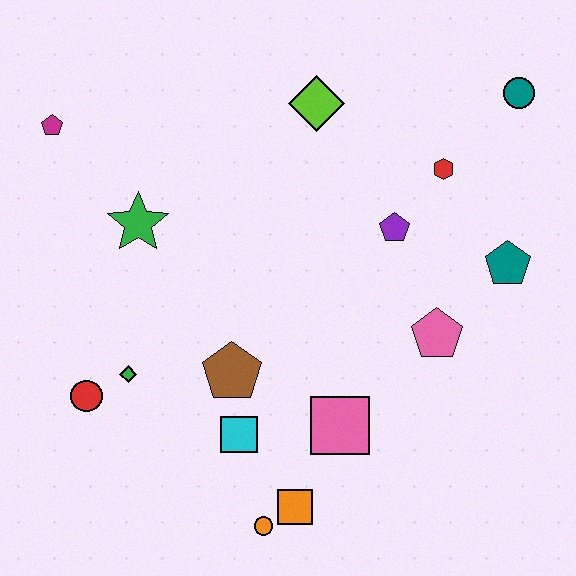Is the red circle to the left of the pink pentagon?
Yes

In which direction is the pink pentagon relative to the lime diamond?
The pink pentagon is below the lime diamond.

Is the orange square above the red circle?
No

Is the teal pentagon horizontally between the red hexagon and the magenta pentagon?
No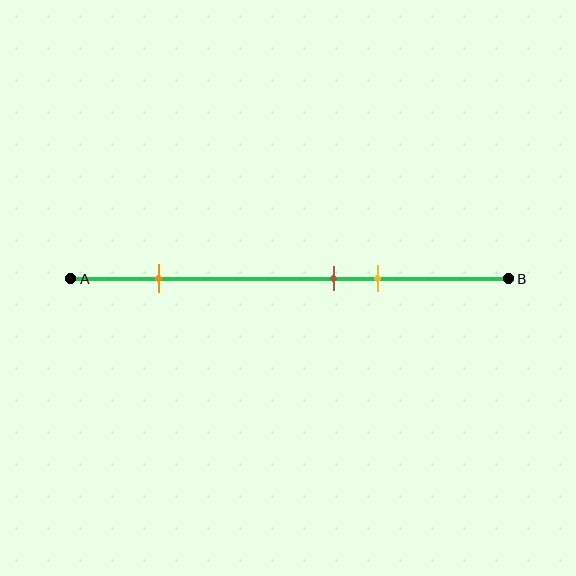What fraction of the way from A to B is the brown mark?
The brown mark is approximately 60% (0.6) of the way from A to B.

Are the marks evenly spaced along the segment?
No, the marks are not evenly spaced.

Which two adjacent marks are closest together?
The brown and yellow marks are the closest adjacent pair.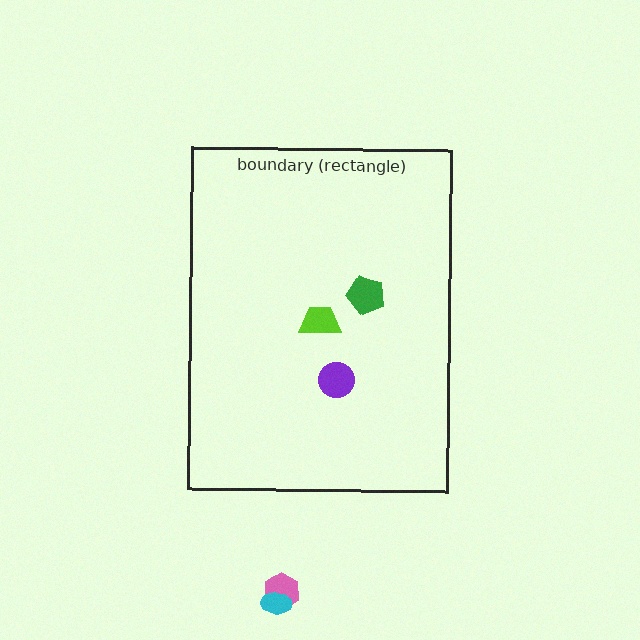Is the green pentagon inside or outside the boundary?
Inside.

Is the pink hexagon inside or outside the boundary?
Outside.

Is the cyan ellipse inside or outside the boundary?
Outside.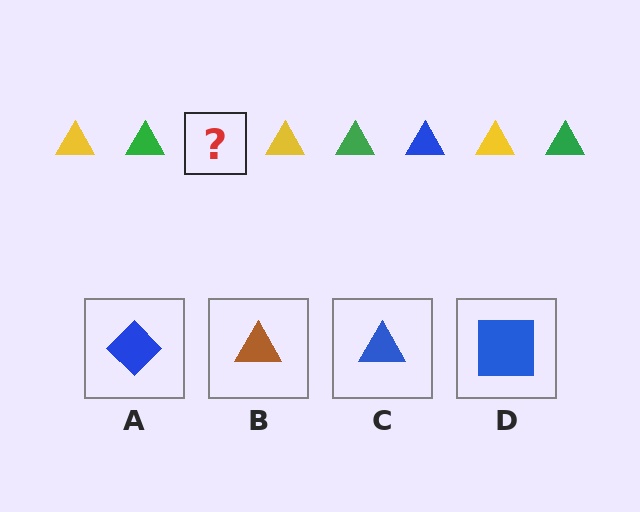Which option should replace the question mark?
Option C.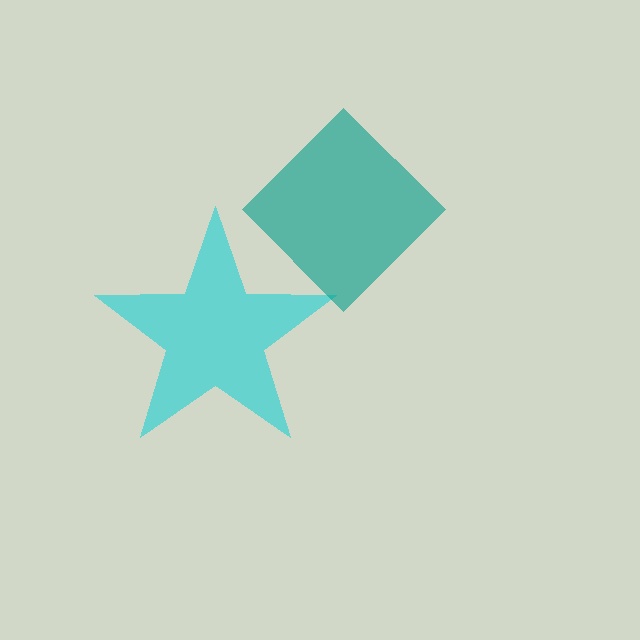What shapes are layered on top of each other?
The layered shapes are: a cyan star, a teal diamond.